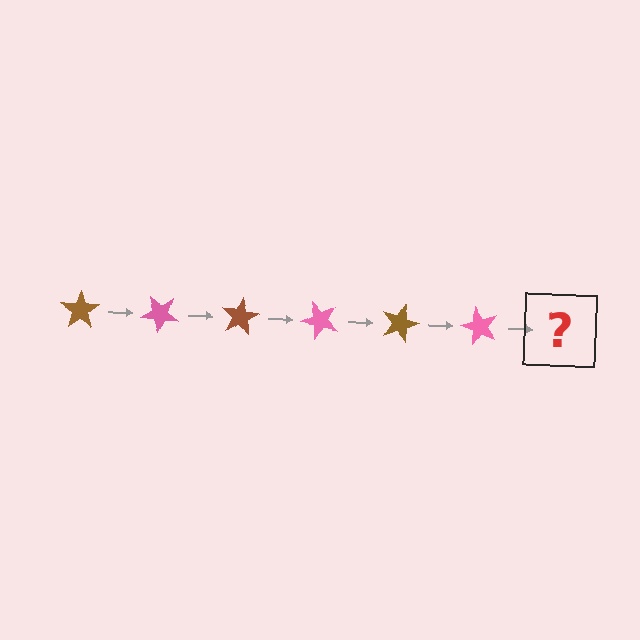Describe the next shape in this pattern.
It should be a brown star, rotated 240 degrees from the start.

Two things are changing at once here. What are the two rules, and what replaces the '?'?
The two rules are that it rotates 40 degrees each step and the color cycles through brown and pink. The '?' should be a brown star, rotated 240 degrees from the start.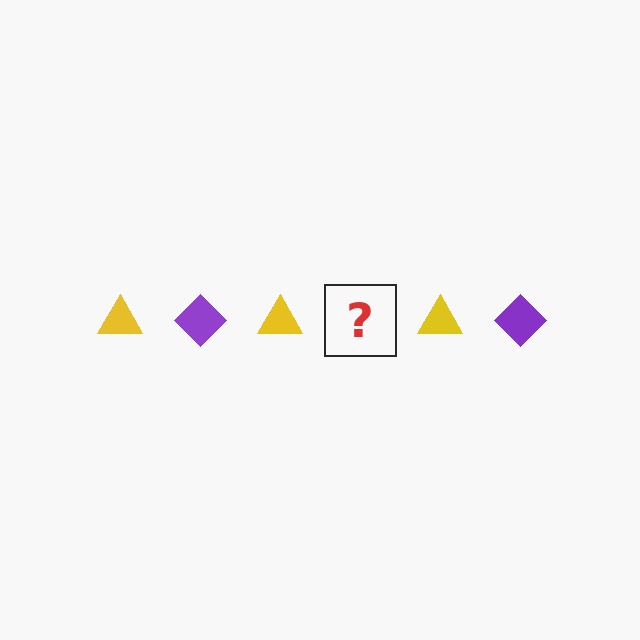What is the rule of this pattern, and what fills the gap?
The rule is that the pattern alternates between yellow triangle and purple diamond. The gap should be filled with a purple diamond.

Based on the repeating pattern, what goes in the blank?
The blank should be a purple diamond.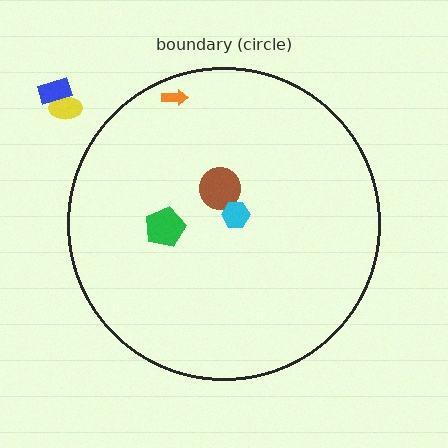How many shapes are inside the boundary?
4 inside, 2 outside.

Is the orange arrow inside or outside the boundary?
Inside.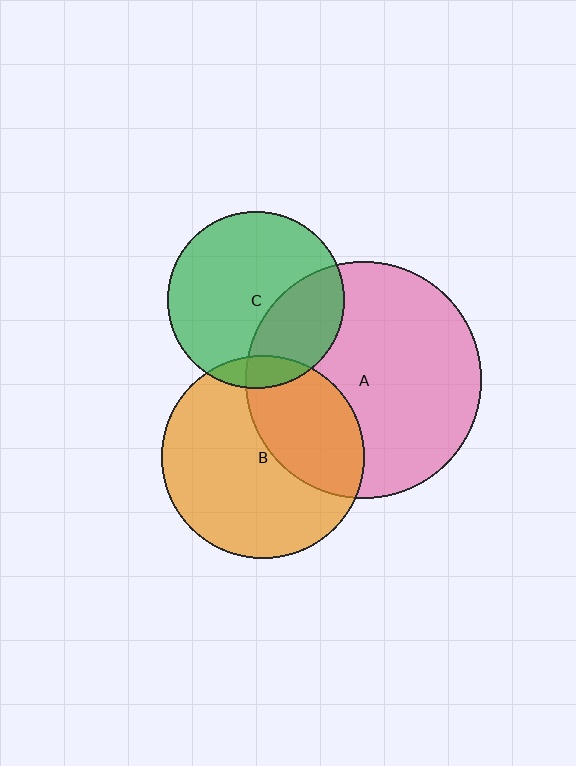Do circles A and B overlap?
Yes.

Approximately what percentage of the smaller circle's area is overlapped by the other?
Approximately 35%.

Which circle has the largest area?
Circle A (pink).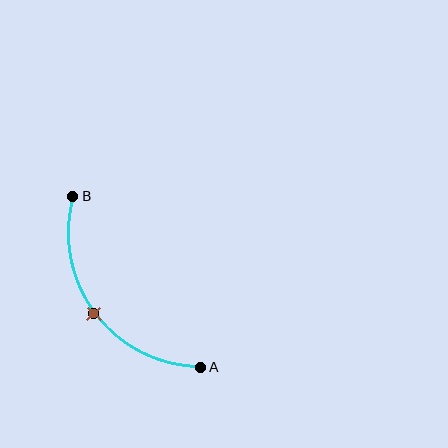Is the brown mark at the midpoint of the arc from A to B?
Yes. The brown mark lies on the arc at equal arc-length from both A and B — it is the arc midpoint.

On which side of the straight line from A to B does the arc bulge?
The arc bulges below and to the left of the straight line connecting A and B.